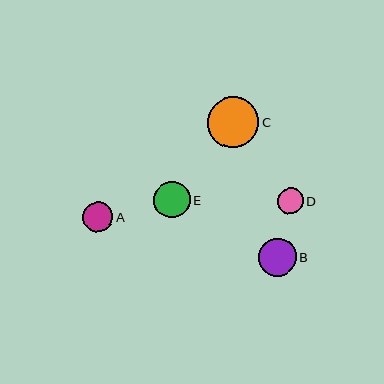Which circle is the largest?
Circle C is the largest with a size of approximately 51 pixels.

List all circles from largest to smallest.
From largest to smallest: C, B, E, A, D.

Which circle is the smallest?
Circle D is the smallest with a size of approximately 25 pixels.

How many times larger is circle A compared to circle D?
Circle A is approximately 1.2 times the size of circle D.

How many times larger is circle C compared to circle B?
Circle C is approximately 1.3 times the size of circle B.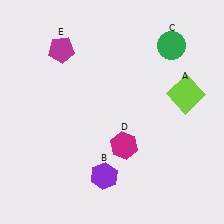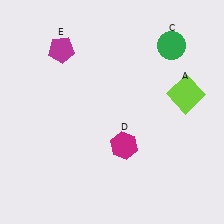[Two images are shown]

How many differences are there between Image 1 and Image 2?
There is 1 difference between the two images.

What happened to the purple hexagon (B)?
The purple hexagon (B) was removed in Image 2. It was in the bottom-left area of Image 1.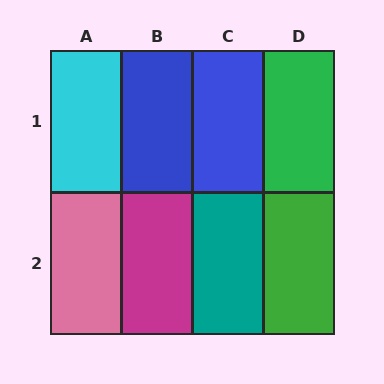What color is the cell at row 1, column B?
Blue.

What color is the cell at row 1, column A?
Cyan.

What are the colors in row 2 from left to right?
Pink, magenta, teal, green.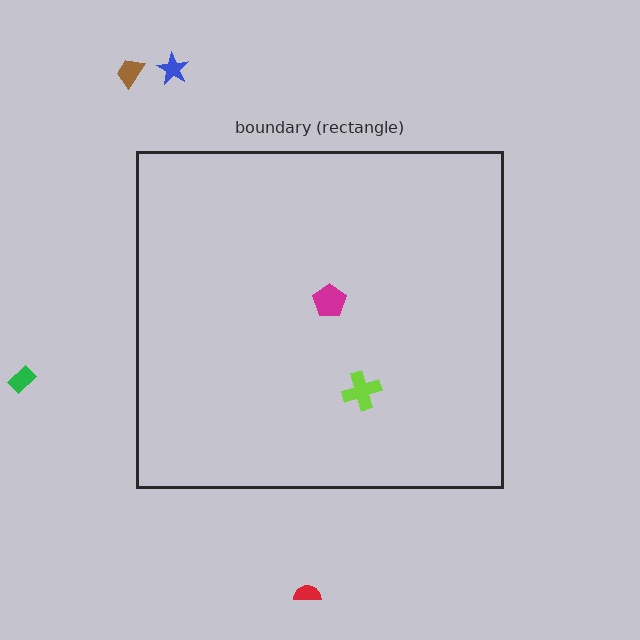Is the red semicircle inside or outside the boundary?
Outside.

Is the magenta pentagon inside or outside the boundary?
Inside.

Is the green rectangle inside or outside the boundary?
Outside.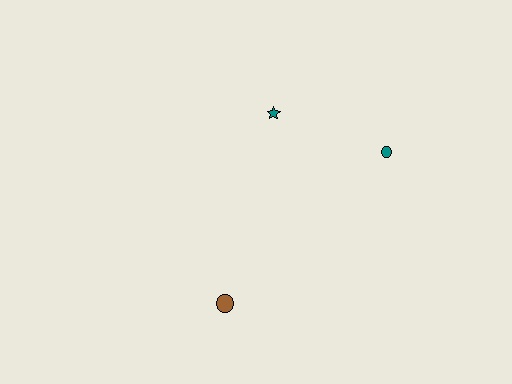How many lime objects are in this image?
There are no lime objects.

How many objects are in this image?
There are 3 objects.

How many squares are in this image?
There are no squares.